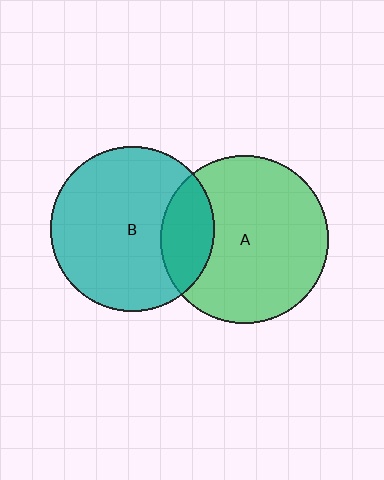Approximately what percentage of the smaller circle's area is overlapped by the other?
Approximately 20%.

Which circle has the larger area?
Circle A (green).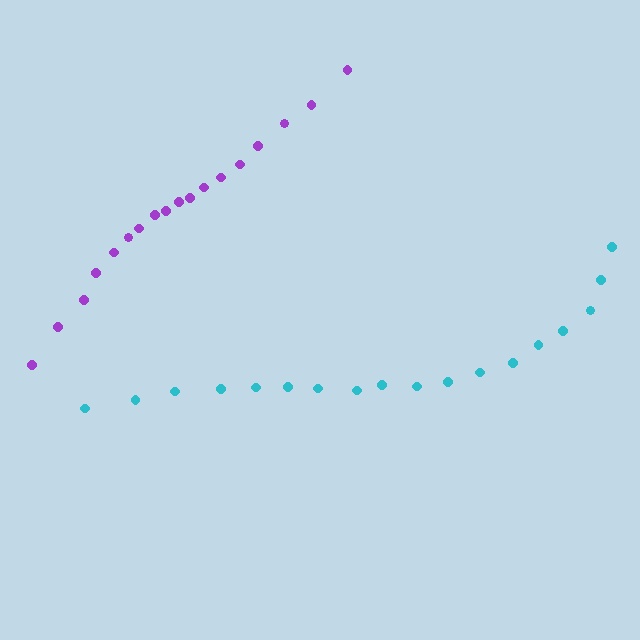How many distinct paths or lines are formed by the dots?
There are 2 distinct paths.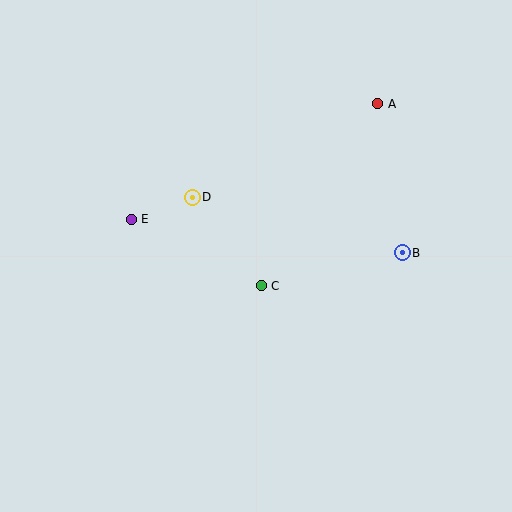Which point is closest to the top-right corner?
Point A is closest to the top-right corner.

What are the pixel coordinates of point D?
Point D is at (192, 197).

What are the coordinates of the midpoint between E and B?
The midpoint between E and B is at (267, 236).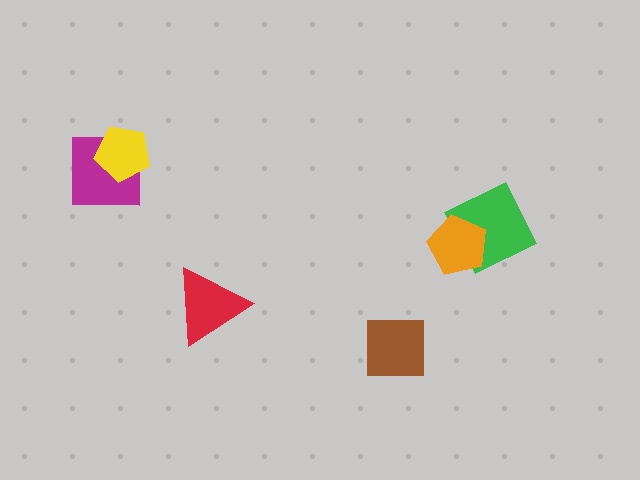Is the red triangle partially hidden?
No, no other shape covers it.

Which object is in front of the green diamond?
The orange pentagon is in front of the green diamond.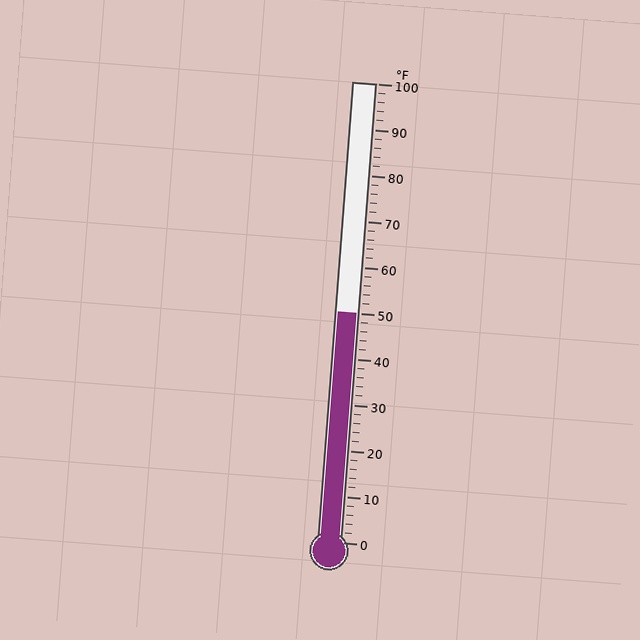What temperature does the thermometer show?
The thermometer shows approximately 50°F.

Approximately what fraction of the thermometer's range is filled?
The thermometer is filled to approximately 50% of its range.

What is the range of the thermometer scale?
The thermometer scale ranges from 0°F to 100°F.